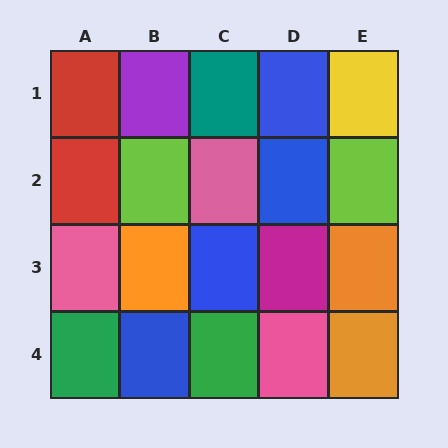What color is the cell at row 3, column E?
Orange.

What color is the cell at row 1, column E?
Yellow.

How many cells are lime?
2 cells are lime.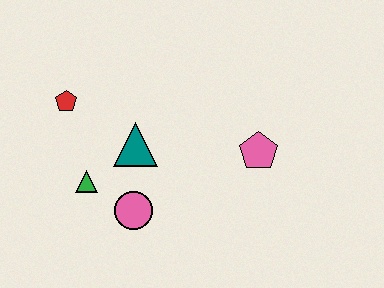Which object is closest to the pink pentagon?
The teal triangle is closest to the pink pentagon.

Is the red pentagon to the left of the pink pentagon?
Yes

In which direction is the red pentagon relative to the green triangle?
The red pentagon is above the green triangle.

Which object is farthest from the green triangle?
The pink pentagon is farthest from the green triangle.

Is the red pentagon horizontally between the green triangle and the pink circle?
No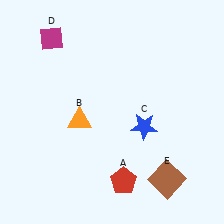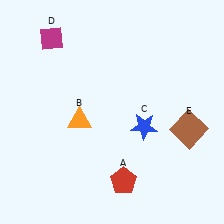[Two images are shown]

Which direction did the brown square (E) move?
The brown square (E) moved up.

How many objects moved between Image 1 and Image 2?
1 object moved between the two images.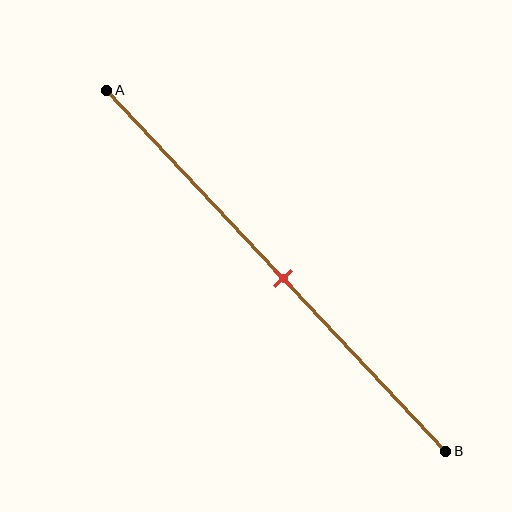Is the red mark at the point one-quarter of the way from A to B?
No, the mark is at about 50% from A, not at the 25% one-quarter point.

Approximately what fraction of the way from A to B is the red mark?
The red mark is approximately 50% of the way from A to B.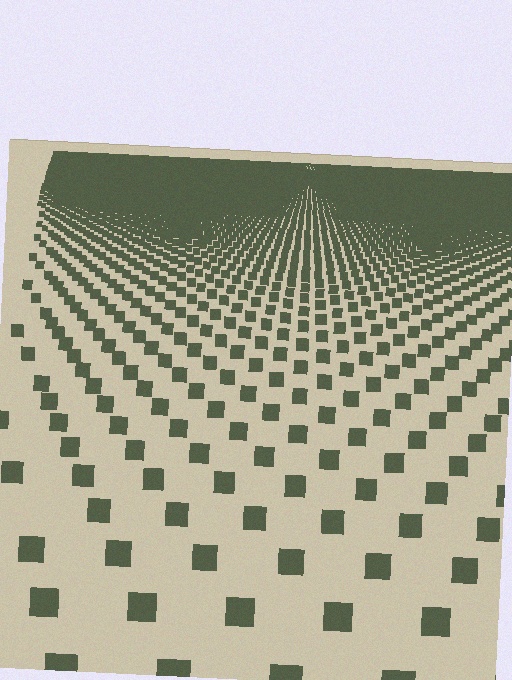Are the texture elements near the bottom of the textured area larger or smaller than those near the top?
Larger. Near the bottom, elements are closer to the viewer and appear at a bigger on-screen size.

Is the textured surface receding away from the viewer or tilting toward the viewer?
The surface is receding away from the viewer. Texture elements get smaller and denser toward the top.